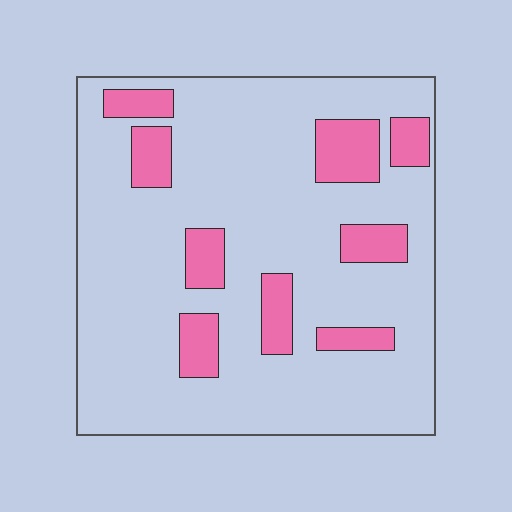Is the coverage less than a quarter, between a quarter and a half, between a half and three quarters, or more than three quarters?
Less than a quarter.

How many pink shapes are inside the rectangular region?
9.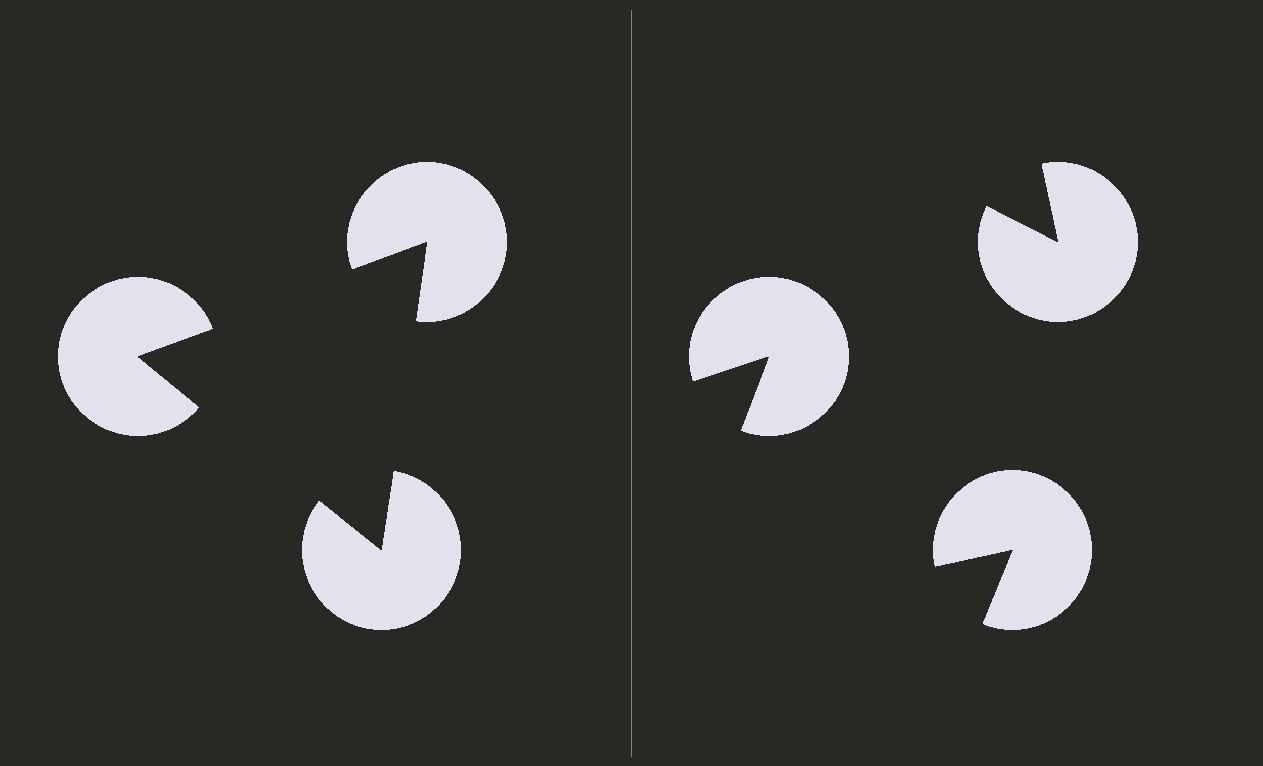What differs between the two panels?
The pac-man discs are positioned identically on both sides; only the wedge orientations differ. On the left they align to a triangle; on the right they are misaligned.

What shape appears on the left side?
An illusory triangle.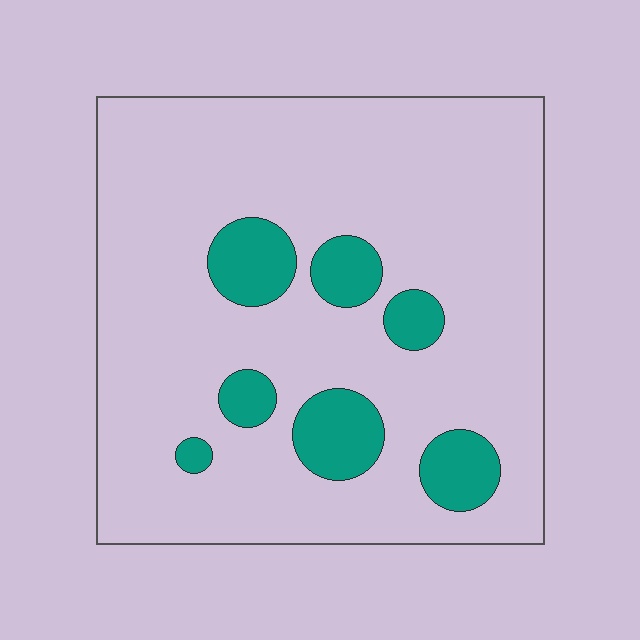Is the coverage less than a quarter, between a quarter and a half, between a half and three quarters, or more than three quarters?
Less than a quarter.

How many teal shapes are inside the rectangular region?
7.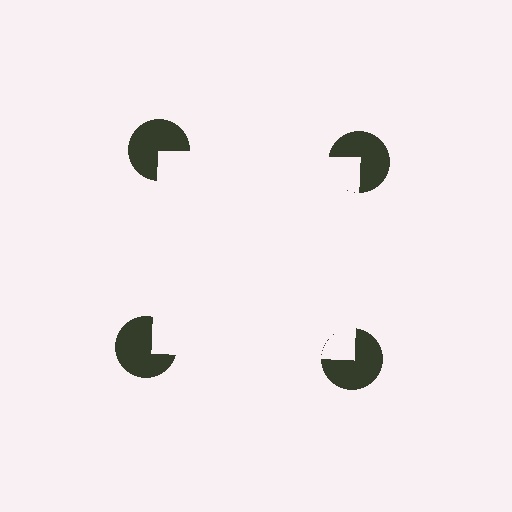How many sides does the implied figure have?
4 sides.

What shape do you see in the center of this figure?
An illusory square — its edges are inferred from the aligned wedge cuts in the pac-man discs, not physically drawn.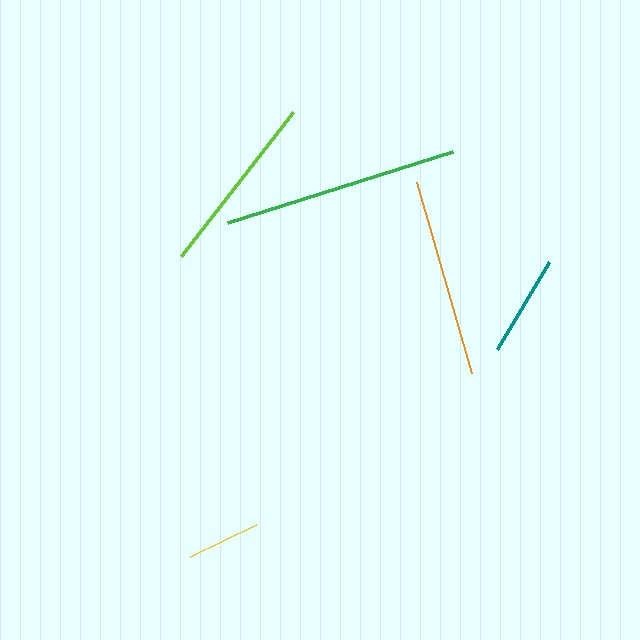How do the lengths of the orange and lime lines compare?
The orange and lime lines are approximately the same length.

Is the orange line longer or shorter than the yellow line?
The orange line is longer than the yellow line.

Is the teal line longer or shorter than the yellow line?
The teal line is longer than the yellow line.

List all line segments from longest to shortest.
From longest to shortest: green, orange, lime, teal, yellow.